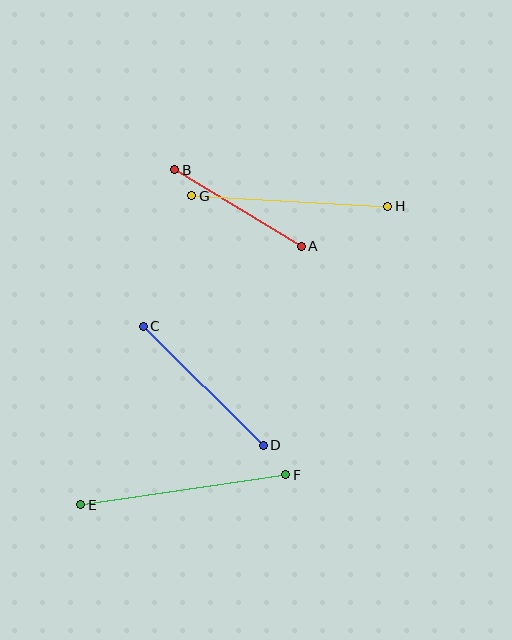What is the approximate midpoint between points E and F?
The midpoint is at approximately (183, 490) pixels.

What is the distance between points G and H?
The distance is approximately 196 pixels.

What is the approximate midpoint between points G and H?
The midpoint is at approximately (290, 201) pixels.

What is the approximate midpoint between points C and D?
The midpoint is at approximately (203, 386) pixels.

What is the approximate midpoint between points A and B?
The midpoint is at approximately (238, 208) pixels.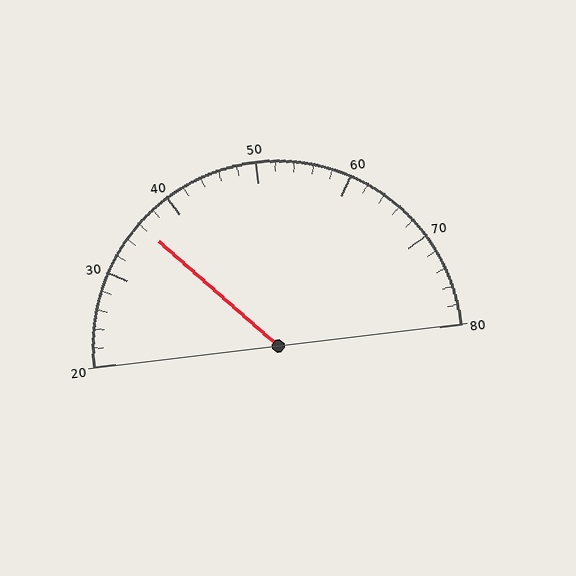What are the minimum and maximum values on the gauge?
The gauge ranges from 20 to 80.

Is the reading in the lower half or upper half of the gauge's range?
The reading is in the lower half of the range (20 to 80).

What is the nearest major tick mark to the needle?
The nearest major tick mark is 40.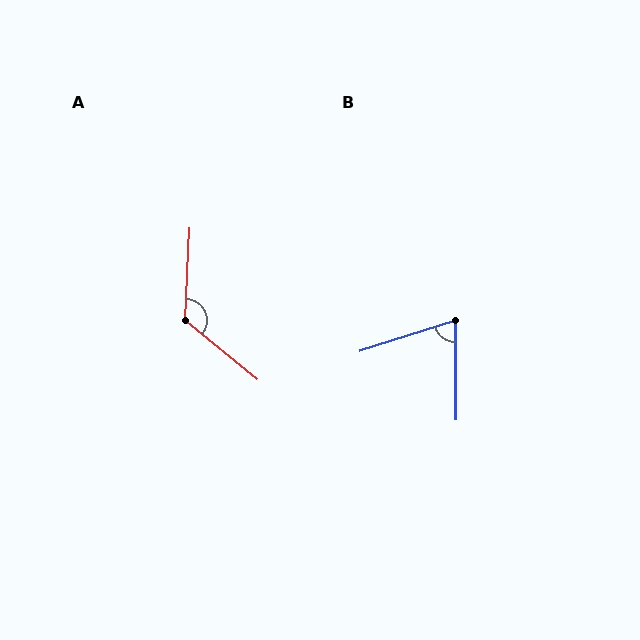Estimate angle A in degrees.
Approximately 127 degrees.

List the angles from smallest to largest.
B (72°), A (127°).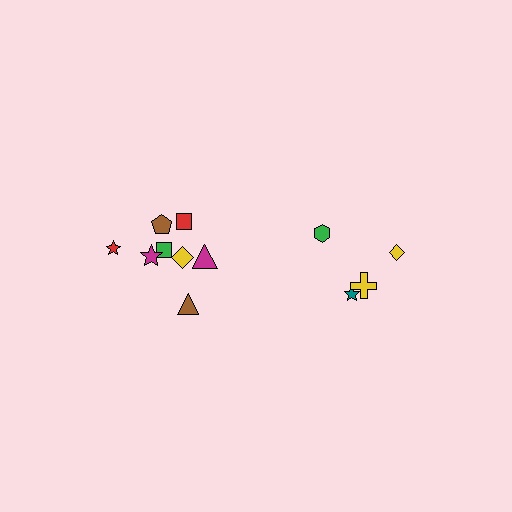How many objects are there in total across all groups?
There are 12 objects.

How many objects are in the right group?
There are 4 objects.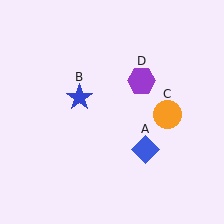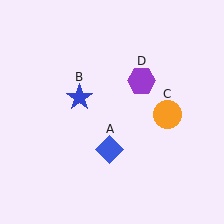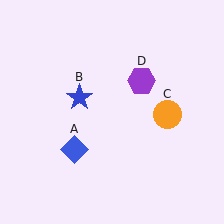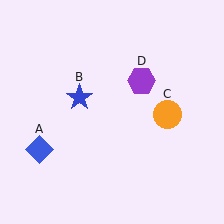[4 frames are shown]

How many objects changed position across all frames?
1 object changed position: blue diamond (object A).